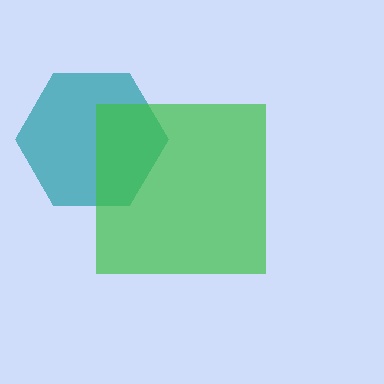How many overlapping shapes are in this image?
There are 2 overlapping shapes in the image.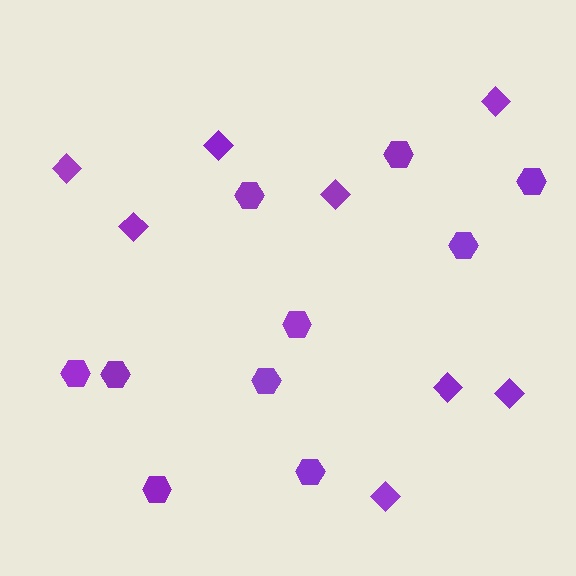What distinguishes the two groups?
There are 2 groups: one group of diamonds (8) and one group of hexagons (10).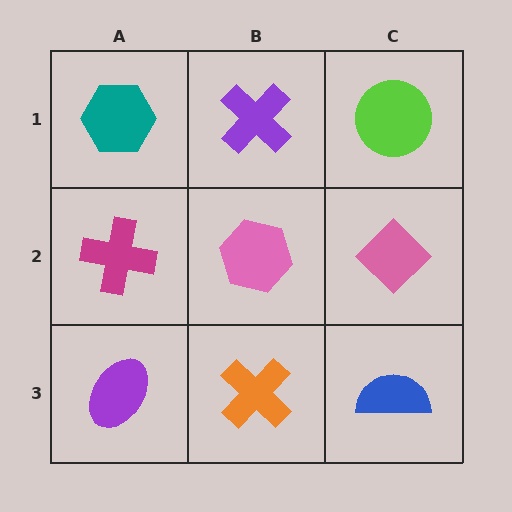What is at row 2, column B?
A pink hexagon.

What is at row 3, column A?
A purple ellipse.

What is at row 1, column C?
A lime circle.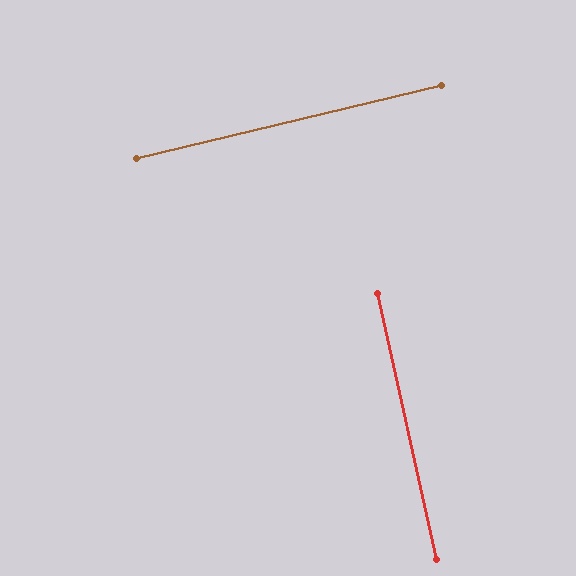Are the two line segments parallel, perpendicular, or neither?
Perpendicular — they meet at approximately 89°.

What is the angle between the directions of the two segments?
Approximately 89 degrees.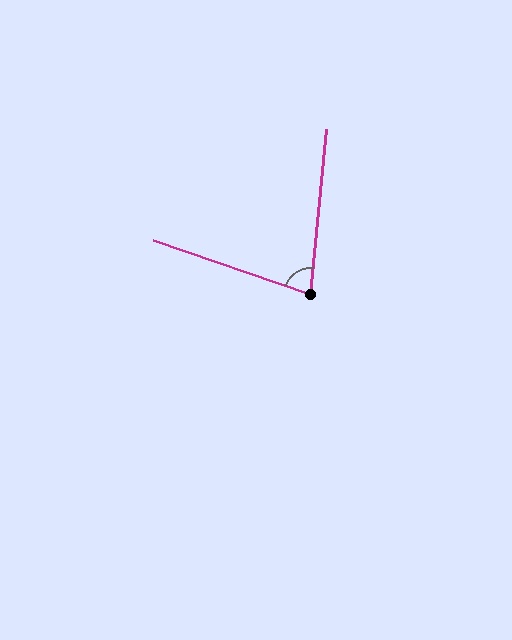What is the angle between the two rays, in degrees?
Approximately 77 degrees.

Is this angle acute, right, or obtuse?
It is acute.